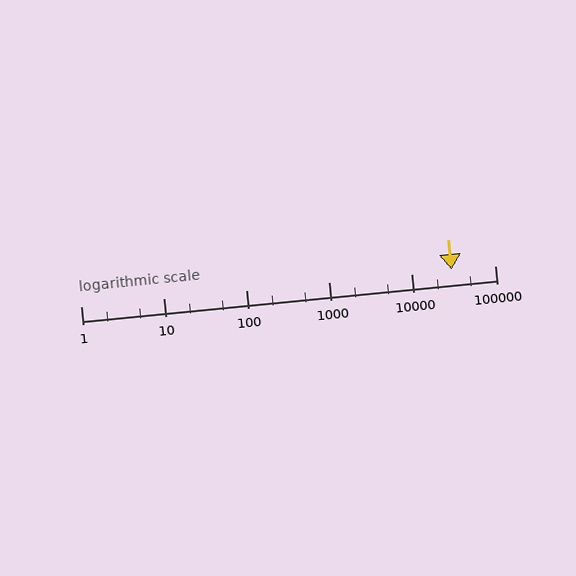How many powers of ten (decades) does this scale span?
The scale spans 5 decades, from 1 to 100000.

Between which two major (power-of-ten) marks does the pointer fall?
The pointer is between 10000 and 100000.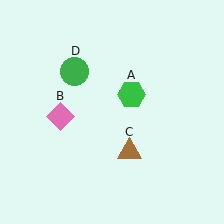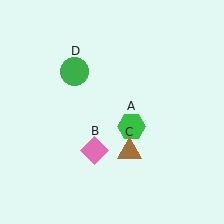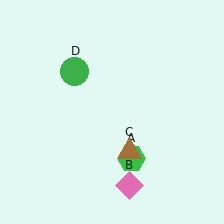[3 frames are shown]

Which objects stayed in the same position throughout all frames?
Brown triangle (object C) and green circle (object D) remained stationary.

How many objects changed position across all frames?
2 objects changed position: green hexagon (object A), pink diamond (object B).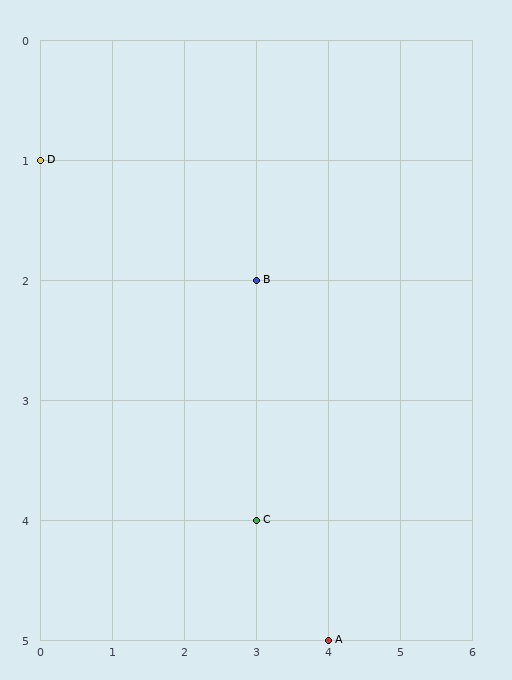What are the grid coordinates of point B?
Point B is at grid coordinates (3, 2).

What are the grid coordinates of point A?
Point A is at grid coordinates (4, 5).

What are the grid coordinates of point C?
Point C is at grid coordinates (3, 4).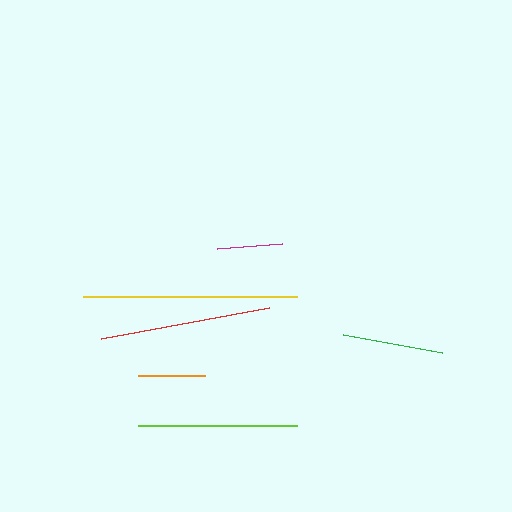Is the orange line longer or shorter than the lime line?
The lime line is longer than the orange line.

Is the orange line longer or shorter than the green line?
The green line is longer than the orange line.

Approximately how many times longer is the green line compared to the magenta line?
The green line is approximately 1.5 times the length of the magenta line.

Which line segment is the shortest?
The magenta line is the shortest at approximately 66 pixels.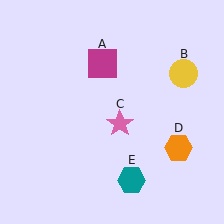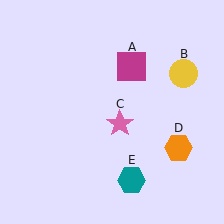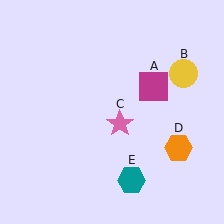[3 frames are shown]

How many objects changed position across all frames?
1 object changed position: magenta square (object A).